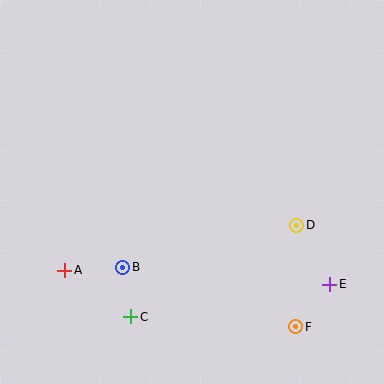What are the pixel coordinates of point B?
Point B is at (123, 267).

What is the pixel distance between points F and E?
The distance between F and E is 54 pixels.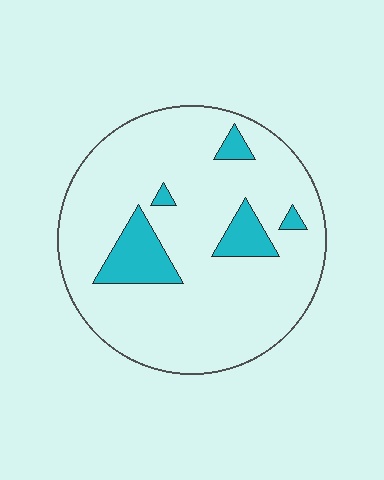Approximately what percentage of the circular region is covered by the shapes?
Approximately 15%.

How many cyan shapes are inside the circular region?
5.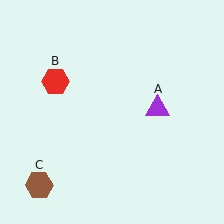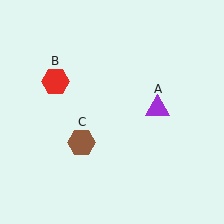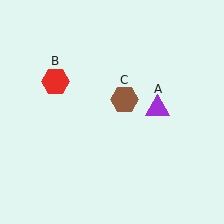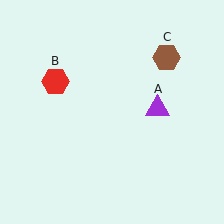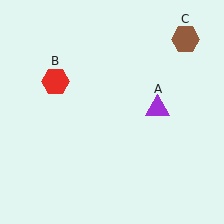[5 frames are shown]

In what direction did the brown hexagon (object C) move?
The brown hexagon (object C) moved up and to the right.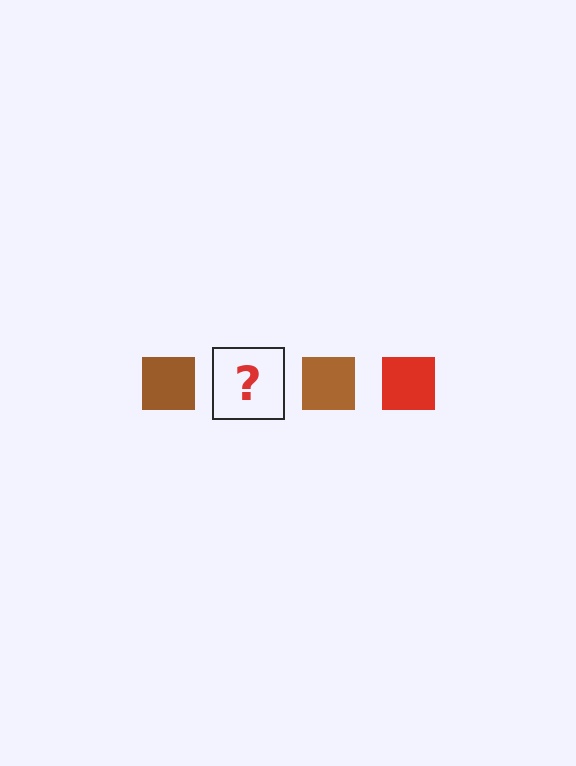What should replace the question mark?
The question mark should be replaced with a red square.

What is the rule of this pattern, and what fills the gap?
The rule is that the pattern cycles through brown, red squares. The gap should be filled with a red square.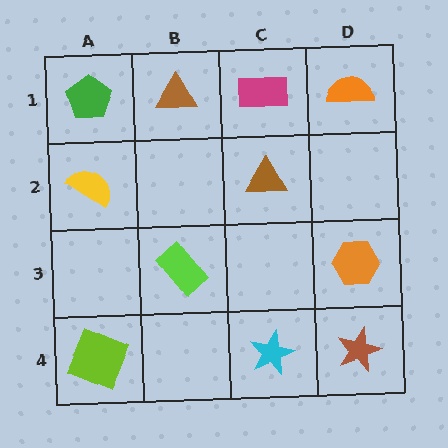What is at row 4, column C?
A cyan star.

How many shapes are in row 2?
2 shapes.